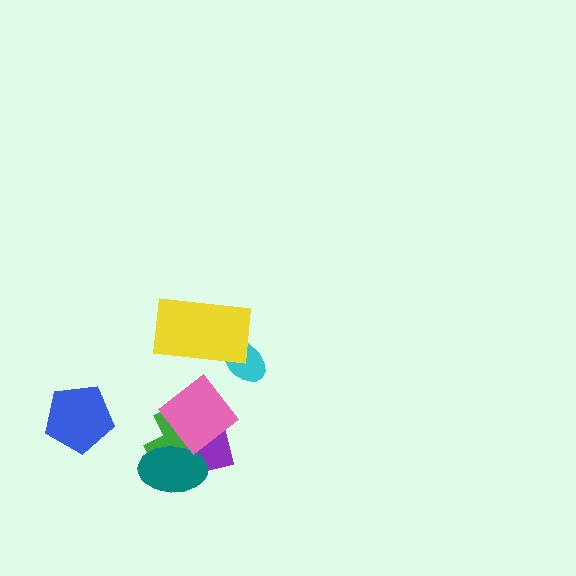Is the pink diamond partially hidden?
No, no other shape covers it.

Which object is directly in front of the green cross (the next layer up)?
The teal ellipse is directly in front of the green cross.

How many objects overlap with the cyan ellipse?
1 object overlaps with the cyan ellipse.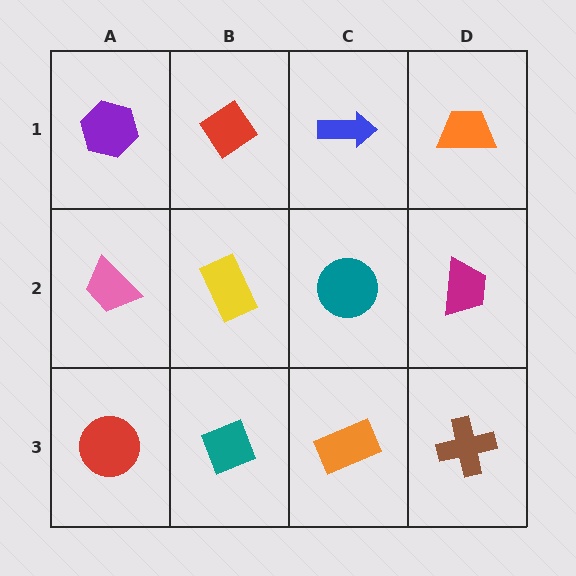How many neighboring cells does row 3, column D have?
2.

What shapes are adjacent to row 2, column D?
An orange trapezoid (row 1, column D), a brown cross (row 3, column D), a teal circle (row 2, column C).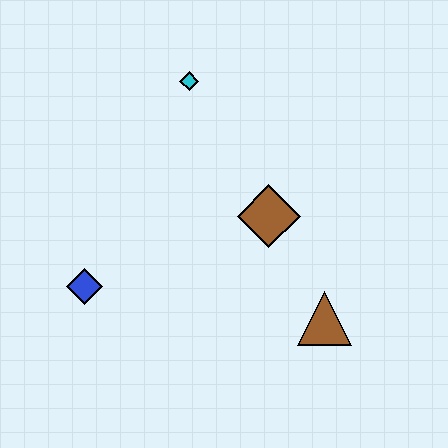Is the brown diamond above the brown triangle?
Yes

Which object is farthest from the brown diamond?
The blue diamond is farthest from the brown diamond.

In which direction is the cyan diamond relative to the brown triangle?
The cyan diamond is above the brown triangle.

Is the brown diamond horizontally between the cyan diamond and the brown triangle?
Yes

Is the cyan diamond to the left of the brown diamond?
Yes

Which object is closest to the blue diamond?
The brown diamond is closest to the blue diamond.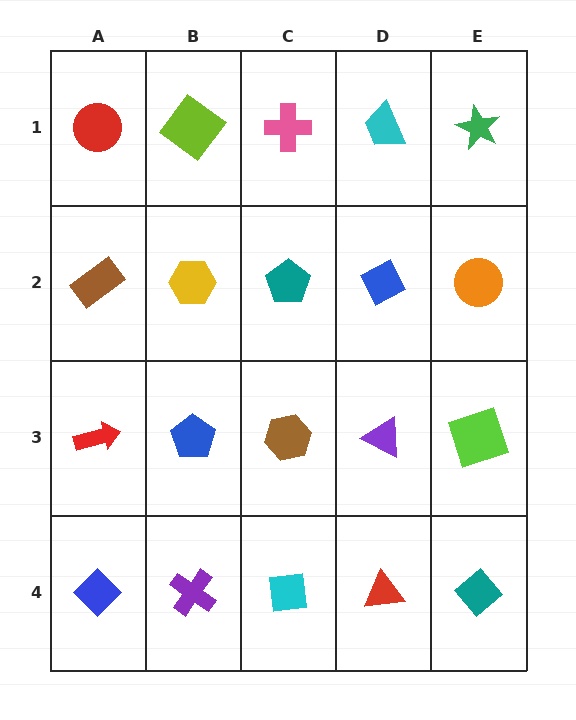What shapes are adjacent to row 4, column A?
A red arrow (row 3, column A), a purple cross (row 4, column B).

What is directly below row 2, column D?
A purple triangle.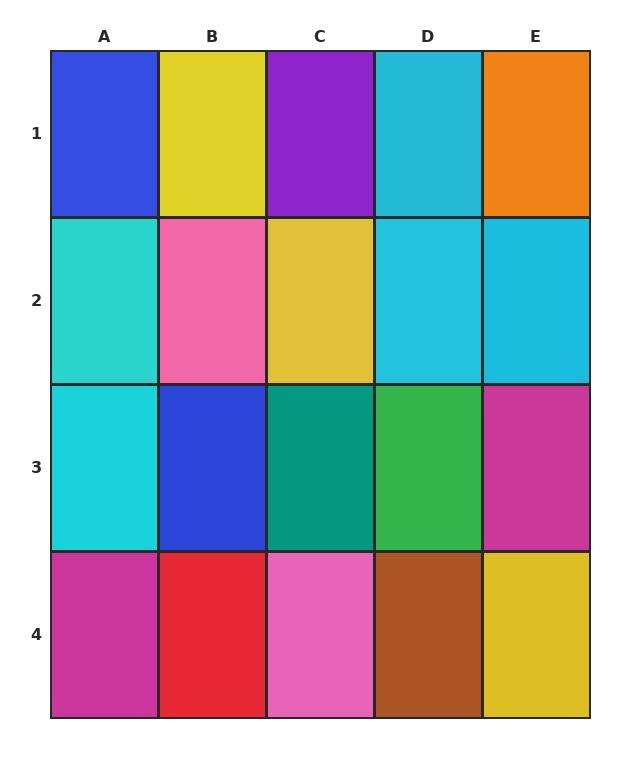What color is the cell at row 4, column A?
Magenta.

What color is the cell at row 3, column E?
Magenta.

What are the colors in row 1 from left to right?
Blue, yellow, purple, cyan, orange.